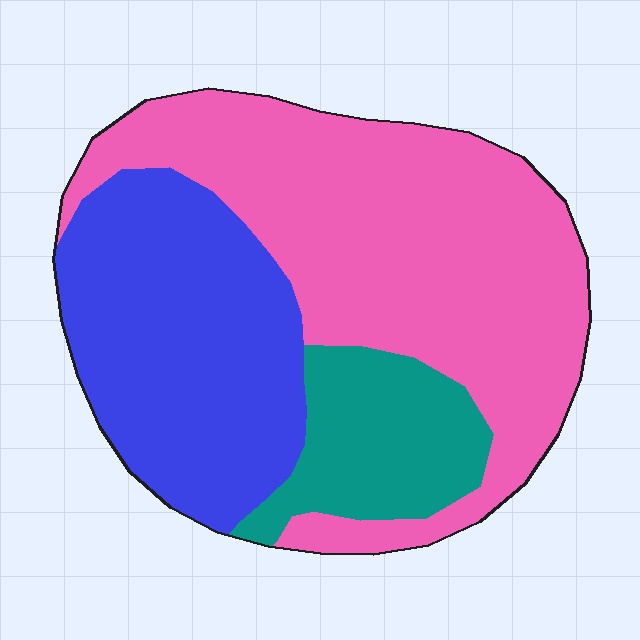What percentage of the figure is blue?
Blue covers about 35% of the figure.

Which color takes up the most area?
Pink, at roughly 50%.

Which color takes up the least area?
Teal, at roughly 15%.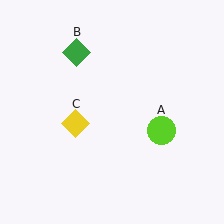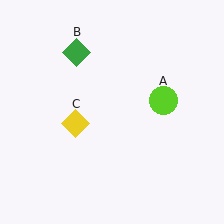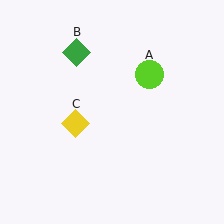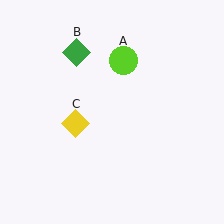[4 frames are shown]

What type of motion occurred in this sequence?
The lime circle (object A) rotated counterclockwise around the center of the scene.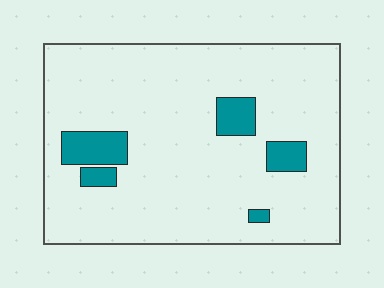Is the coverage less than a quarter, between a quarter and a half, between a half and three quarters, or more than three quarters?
Less than a quarter.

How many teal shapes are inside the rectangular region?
5.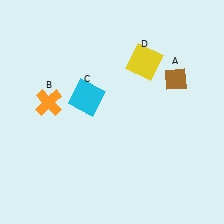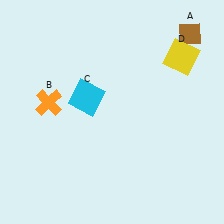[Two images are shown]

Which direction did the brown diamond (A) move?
The brown diamond (A) moved up.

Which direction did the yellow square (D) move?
The yellow square (D) moved right.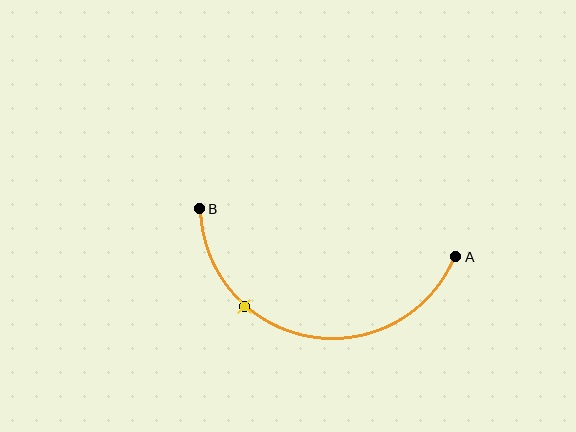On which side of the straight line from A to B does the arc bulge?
The arc bulges below the straight line connecting A and B.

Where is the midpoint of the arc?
The arc midpoint is the point on the curve farthest from the straight line joining A and B. It sits below that line.